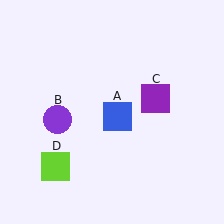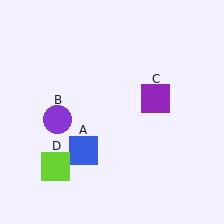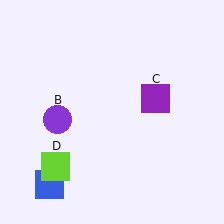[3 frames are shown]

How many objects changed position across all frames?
1 object changed position: blue square (object A).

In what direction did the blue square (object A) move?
The blue square (object A) moved down and to the left.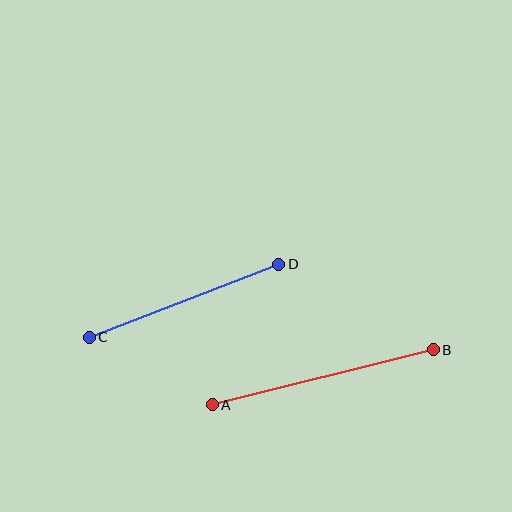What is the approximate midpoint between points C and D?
The midpoint is at approximately (184, 301) pixels.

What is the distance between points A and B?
The distance is approximately 228 pixels.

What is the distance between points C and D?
The distance is approximately 203 pixels.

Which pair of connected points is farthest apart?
Points A and B are farthest apart.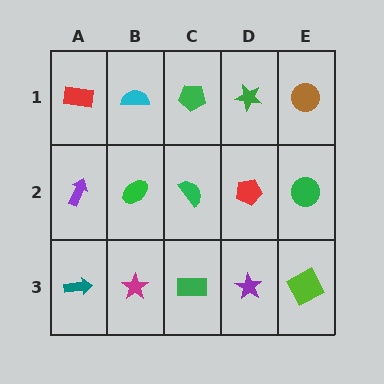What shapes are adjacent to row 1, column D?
A red pentagon (row 2, column D), a green pentagon (row 1, column C), a brown circle (row 1, column E).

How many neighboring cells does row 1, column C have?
3.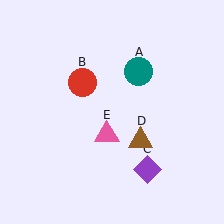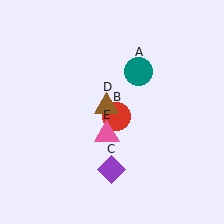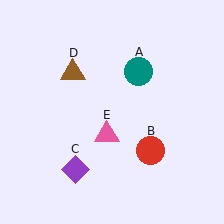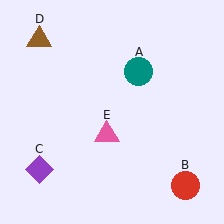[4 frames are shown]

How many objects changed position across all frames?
3 objects changed position: red circle (object B), purple diamond (object C), brown triangle (object D).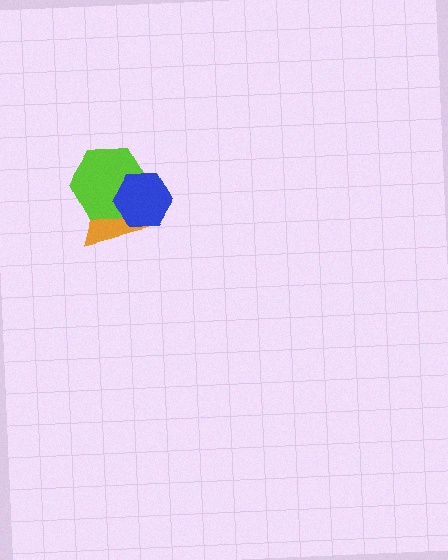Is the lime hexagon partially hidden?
Yes, it is partially covered by another shape.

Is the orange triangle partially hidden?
Yes, it is partially covered by another shape.